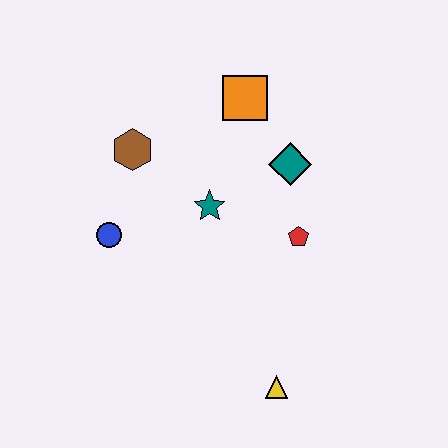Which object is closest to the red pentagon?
The teal diamond is closest to the red pentagon.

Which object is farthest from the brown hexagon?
The yellow triangle is farthest from the brown hexagon.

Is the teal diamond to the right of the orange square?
Yes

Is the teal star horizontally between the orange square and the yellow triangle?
No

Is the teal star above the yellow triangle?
Yes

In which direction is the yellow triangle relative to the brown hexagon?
The yellow triangle is below the brown hexagon.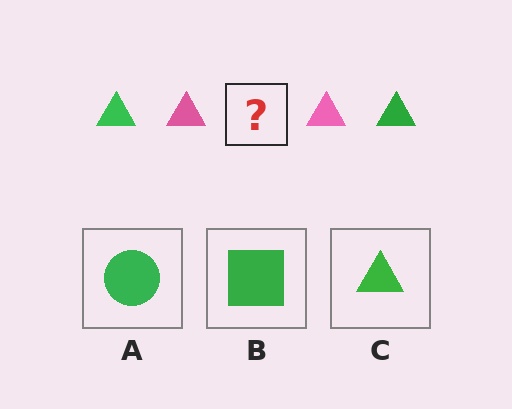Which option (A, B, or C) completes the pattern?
C.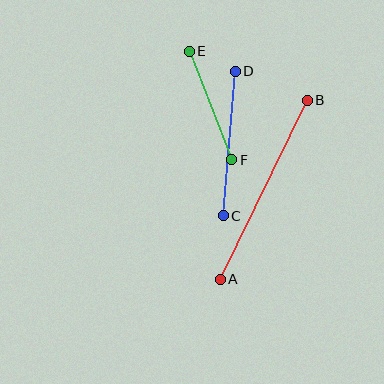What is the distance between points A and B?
The distance is approximately 199 pixels.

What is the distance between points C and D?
The distance is approximately 145 pixels.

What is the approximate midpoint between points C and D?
The midpoint is at approximately (229, 144) pixels.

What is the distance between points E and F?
The distance is approximately 117 pixels.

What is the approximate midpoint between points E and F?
The midpoint is at approximately (210, 105) pixels.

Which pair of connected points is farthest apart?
Points A and B are farthest apart.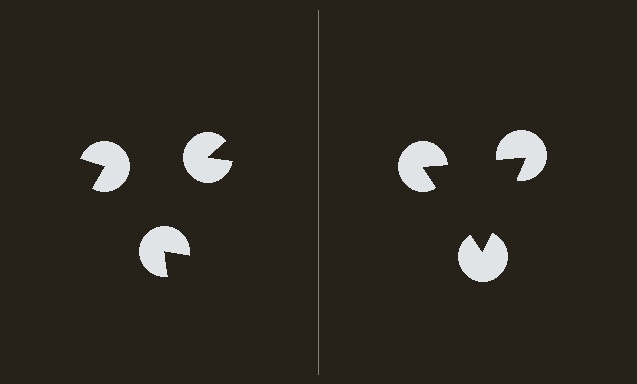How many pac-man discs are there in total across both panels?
6 — 3 on each side.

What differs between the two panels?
The pac-man discs are positioned identically on both sides; only the wedge orientations differ. On the right they align to a triangle; on the left they are misaligned.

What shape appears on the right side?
An illusory triangle.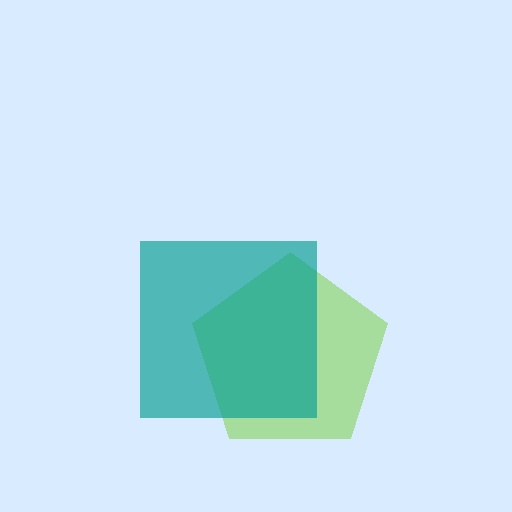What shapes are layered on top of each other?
The layered shapes are: a lime pentagon, a teal square.